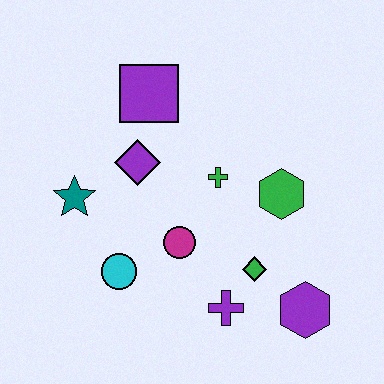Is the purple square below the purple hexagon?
No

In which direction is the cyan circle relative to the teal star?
The cyan circle is below the teal star.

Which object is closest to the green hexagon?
The green cross is closest to the green hexagon.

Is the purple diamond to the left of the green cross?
Yes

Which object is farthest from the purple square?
The purple hexagon is farthest from the purple square.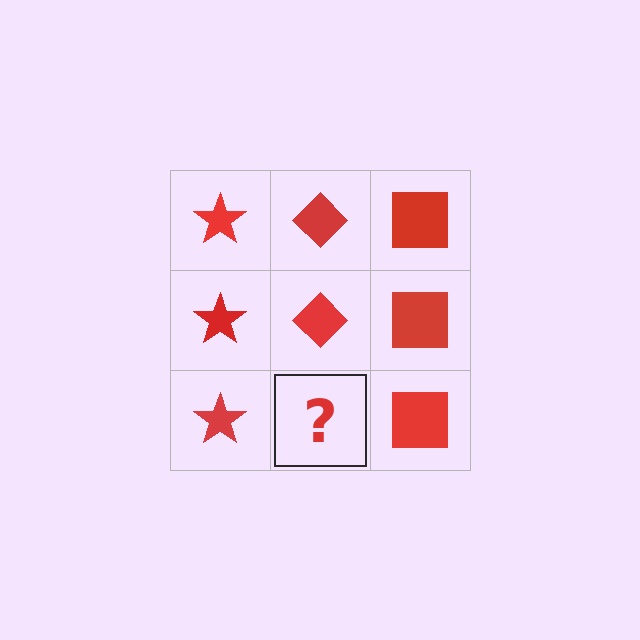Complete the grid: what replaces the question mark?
The question mark should be replaced with a red diamond.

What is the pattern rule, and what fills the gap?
The rule is that each column has a consistent shape. The gap should be filled with a red diamond.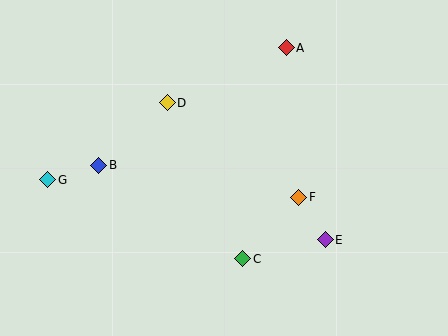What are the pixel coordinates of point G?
Point G is at (48, 180).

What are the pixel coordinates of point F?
Point F is at (299, 197).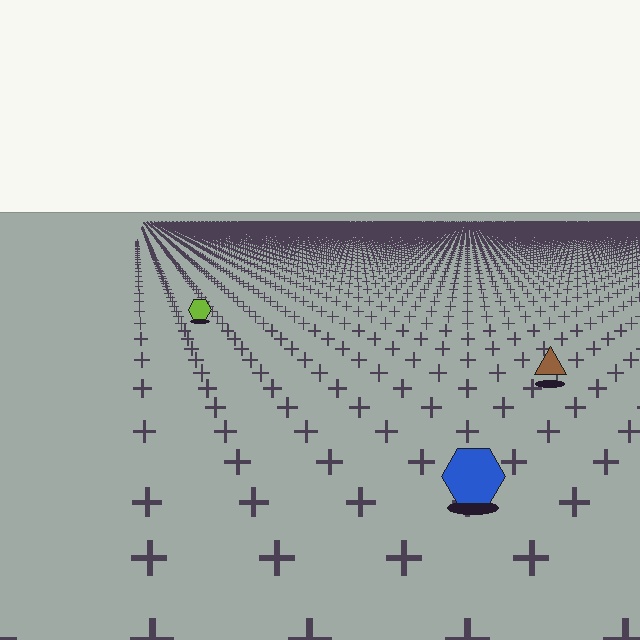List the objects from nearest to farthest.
From nearest to farthest: the blue hexagon, the brown triangle, the lime hexagon.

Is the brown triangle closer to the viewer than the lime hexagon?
Yes. The brown triangle is closer — you can tell from the texture gradient: the ground texture is coarser near it.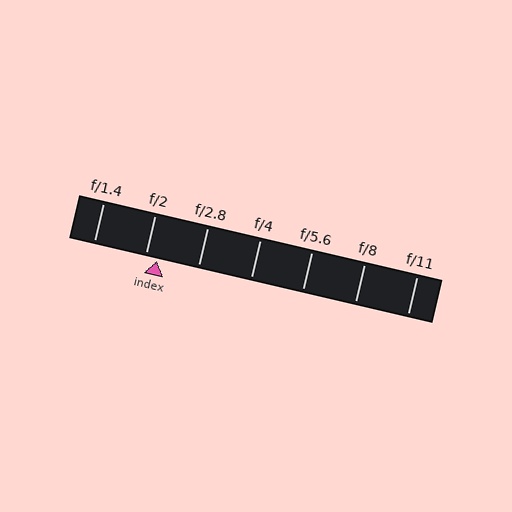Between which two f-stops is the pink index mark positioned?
The index mark is between f/2 and f/2.8.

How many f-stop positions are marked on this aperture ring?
There are 7 f-stop positions marked.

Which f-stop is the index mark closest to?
The index mark is closest to f/2.